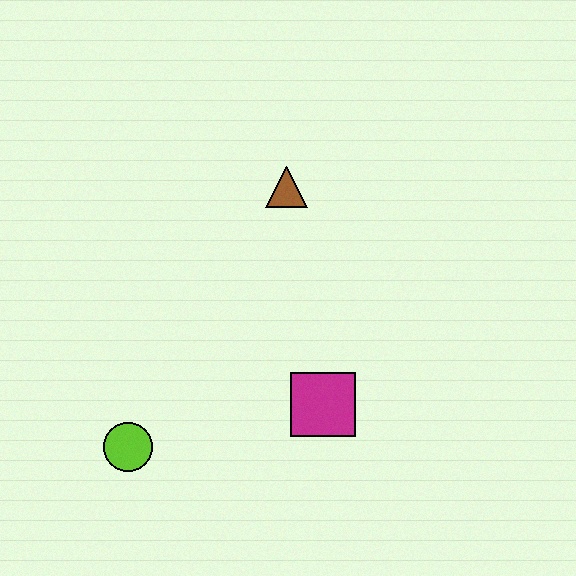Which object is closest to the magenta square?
The lime circle is closest to the magenta square.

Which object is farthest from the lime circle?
The brown triangle is farthest from the lime circle.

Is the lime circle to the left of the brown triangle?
Yes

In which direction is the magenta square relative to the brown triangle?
The magenta square is below the brown triangle.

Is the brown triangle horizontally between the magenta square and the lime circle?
Yes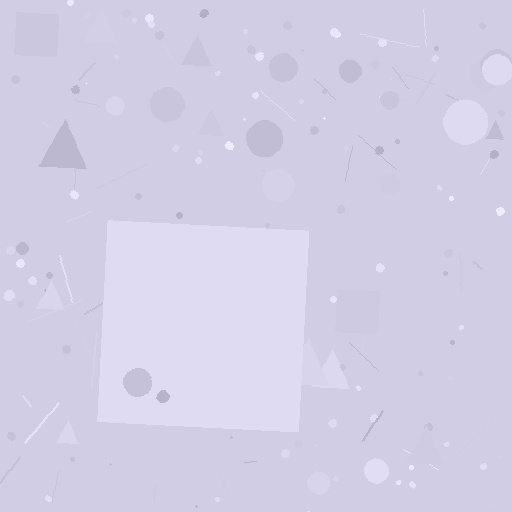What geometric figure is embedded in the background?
A square is embedded in the background.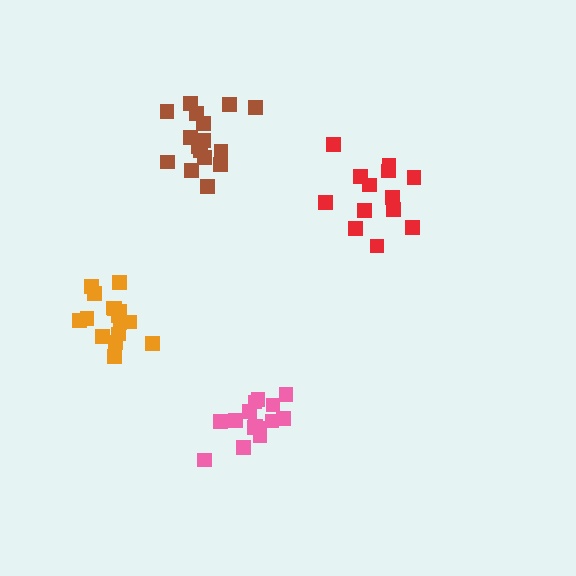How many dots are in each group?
Group 1: 13 dots, Group 2: 15 dots, Group 3: 16 dots, Group 4: 16 dots (60 total).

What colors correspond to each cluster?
The clusters are colored: red, pink, orange, brown.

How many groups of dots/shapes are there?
There are 4 groups.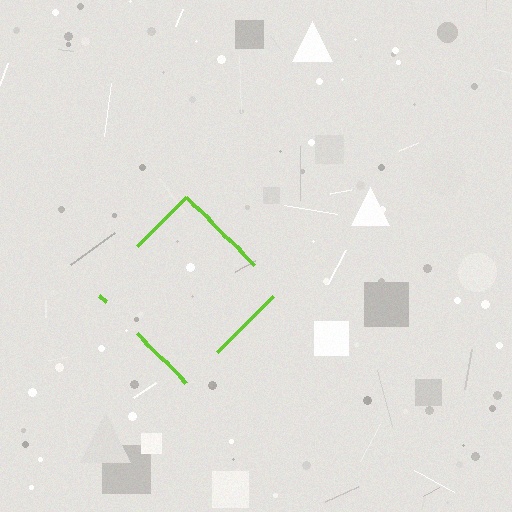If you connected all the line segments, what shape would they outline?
They would outline a diamond.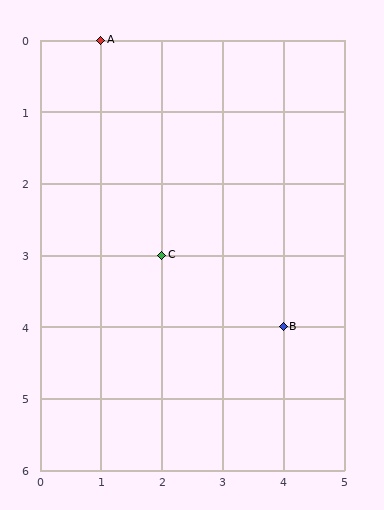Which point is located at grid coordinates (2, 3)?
Point C is at (2, 3).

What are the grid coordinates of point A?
Point A is at grid coordinates (1, 0).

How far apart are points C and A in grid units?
Points C and A are 1 column and 3 rows apart (about 3.2 grid units diagonally).